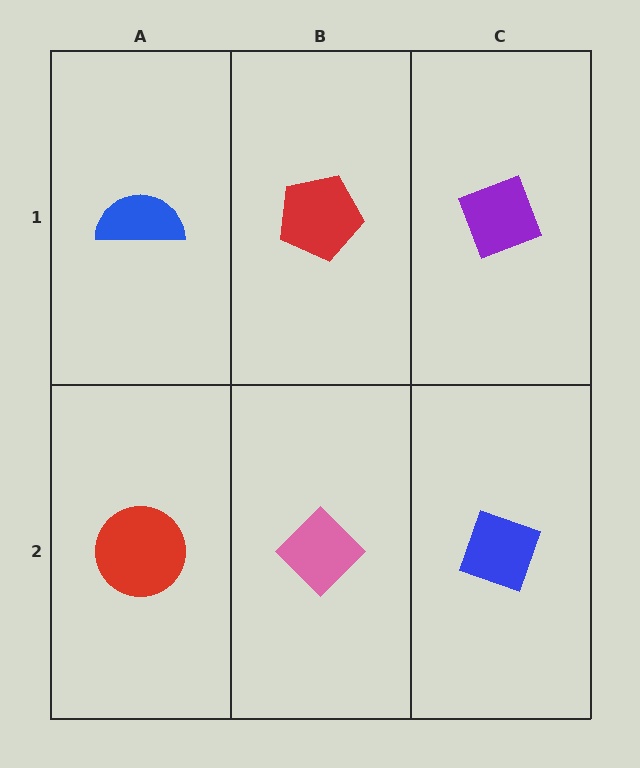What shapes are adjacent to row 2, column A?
A blue semicircle (row 1, column A), a pink diamond (row 2, column B).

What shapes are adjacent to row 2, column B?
A red pentagon (row 1, column B), a red circle (row 2, column A), a blue diamond (row 2, column C).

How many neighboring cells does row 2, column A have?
2.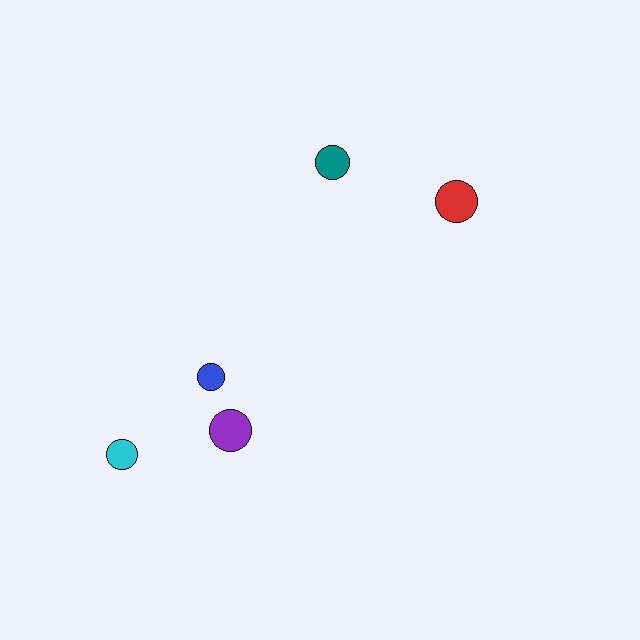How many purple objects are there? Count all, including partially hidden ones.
There is 1 purple object.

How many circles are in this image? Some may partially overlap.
There are 5 circles.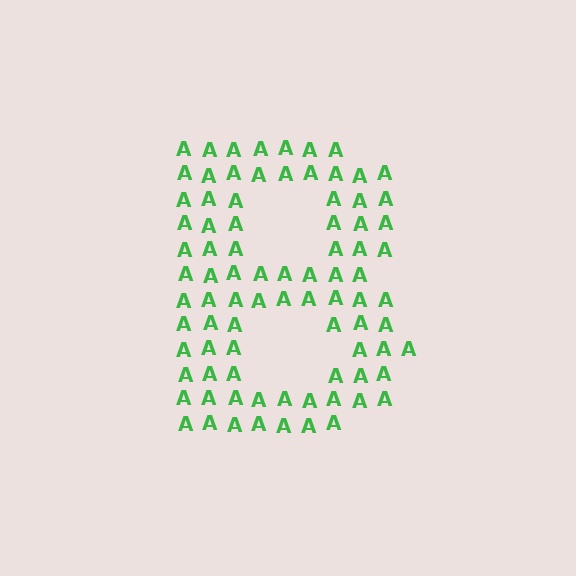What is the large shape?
The large shape is the letter B.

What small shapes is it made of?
It is made of small letter A's.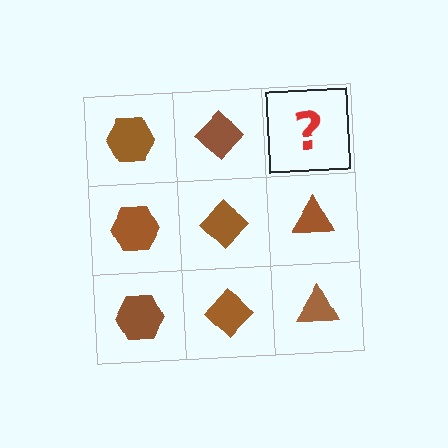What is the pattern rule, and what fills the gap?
The rule is that each column has a consistent shape. The gap should be filled with a brown triangle.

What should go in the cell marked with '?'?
The missing cell should contain a brown triangle.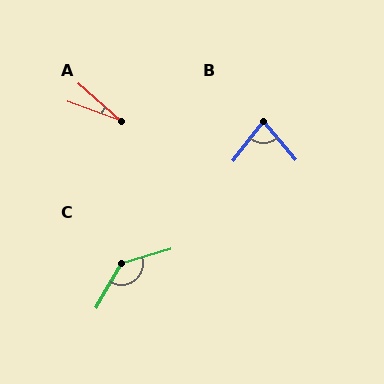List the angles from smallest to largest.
A (21°), B (78°), C (136°).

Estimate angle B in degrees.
Approximately 78 degrees.